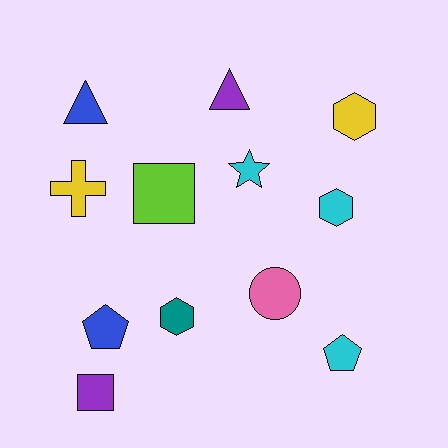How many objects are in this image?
There are 12 objects.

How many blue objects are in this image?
There are 2 blue objects.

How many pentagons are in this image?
There are 2 pentagons.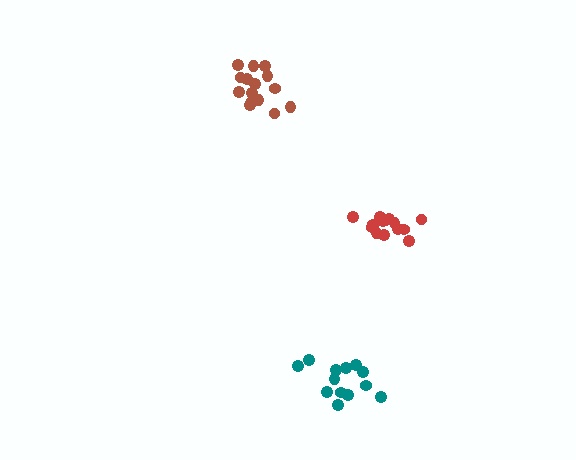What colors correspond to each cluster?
The clusters are colored: teal, red, brown.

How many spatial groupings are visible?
There are 3 spatial groupings.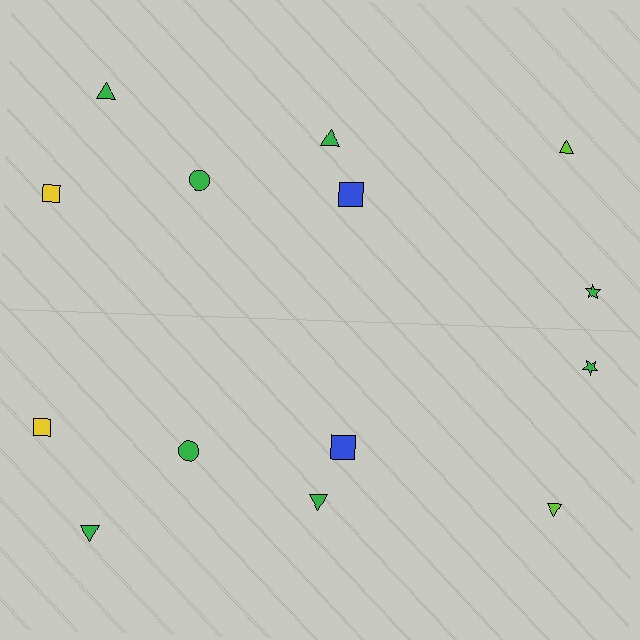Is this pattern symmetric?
Yes, this pattern has bilateral (reflection) symmetry.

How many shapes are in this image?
There are 14 shapes in this image.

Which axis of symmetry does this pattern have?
The pattern has a horizontal axis of symmetry running through the center of the image.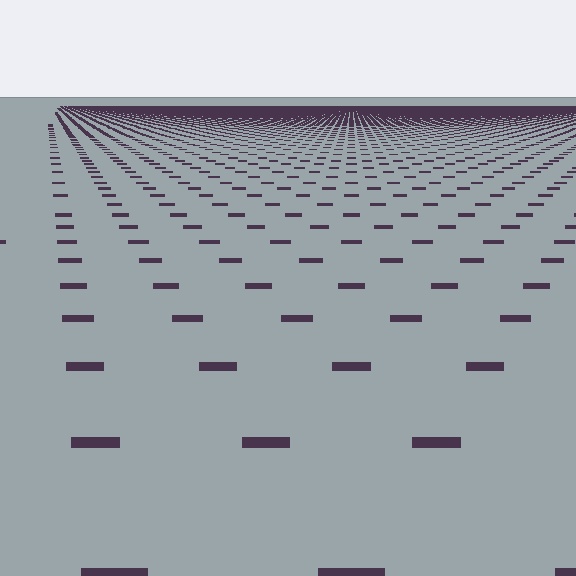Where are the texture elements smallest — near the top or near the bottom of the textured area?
Near the top.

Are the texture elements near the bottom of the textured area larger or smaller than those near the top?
Larger. Near the bottom, elements are closer to the viewer and appear at a bigger on-screen size.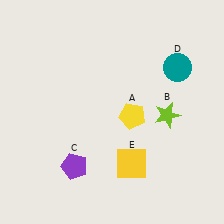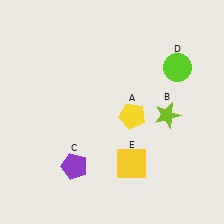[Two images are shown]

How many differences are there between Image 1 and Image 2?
There is 1 difference between the two images.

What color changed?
The circle (D) changed from teal in Image 1 to lime in Image 2.